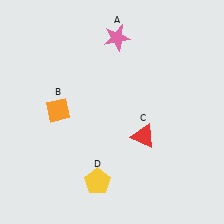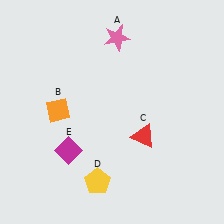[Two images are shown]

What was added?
A magenta diamond (E) was added in Image 2.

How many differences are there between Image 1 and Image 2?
There is 1 difference between the two images.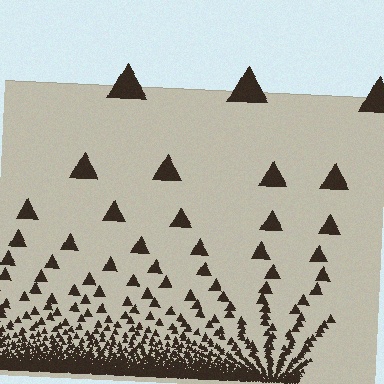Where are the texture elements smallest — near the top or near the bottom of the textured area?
Near the bottom.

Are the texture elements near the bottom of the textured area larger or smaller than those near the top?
Smaller. The gradient is inverted — elements near the bottom are smaller and denser.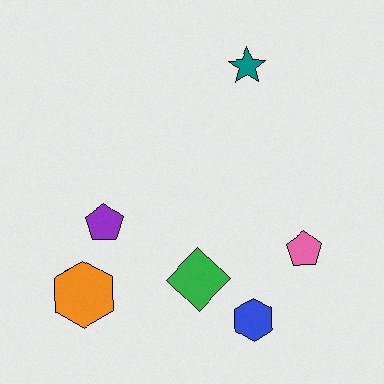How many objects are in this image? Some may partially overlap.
There are 6 objects.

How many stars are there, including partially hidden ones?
There is 1 star.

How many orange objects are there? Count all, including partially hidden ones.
There is 1 orange object.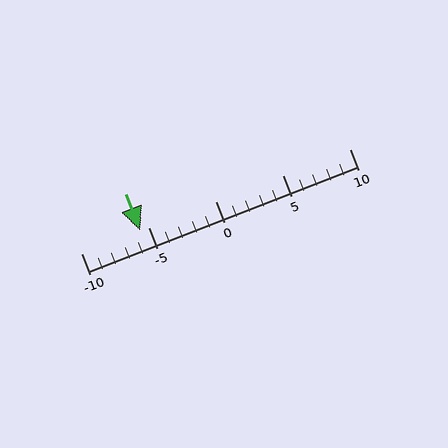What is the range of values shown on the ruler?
The ruler shows values from -10 to 10.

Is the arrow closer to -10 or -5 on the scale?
The arrow is closer to -5.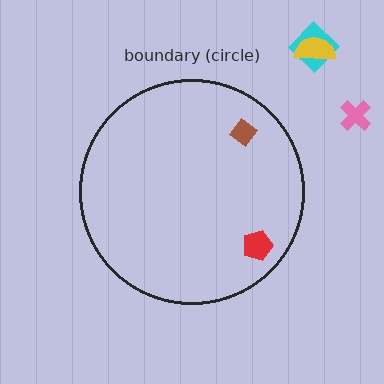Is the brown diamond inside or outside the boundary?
Inside.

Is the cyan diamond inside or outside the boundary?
Outside.